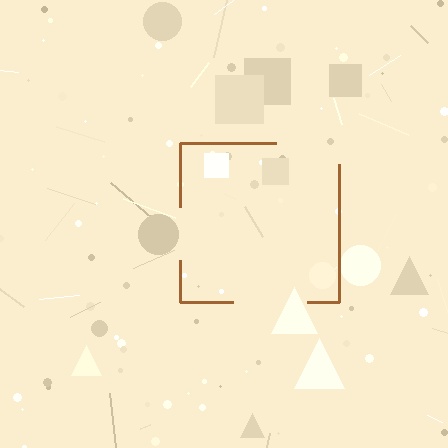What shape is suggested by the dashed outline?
The dashed outline suggests a square.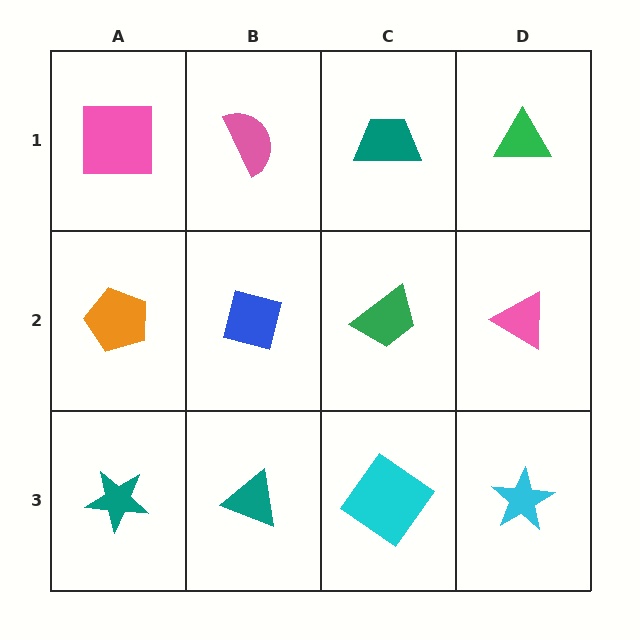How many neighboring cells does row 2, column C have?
4.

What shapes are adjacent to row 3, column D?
A pink triangle (row 2, column D), a cyan diamond (row 3, column C).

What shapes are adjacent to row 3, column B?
A blue square (row 2, column B), a teal star (row 3, column A), a cyan diamond (row 3, column C).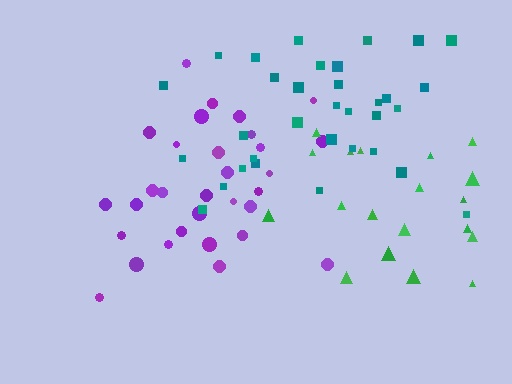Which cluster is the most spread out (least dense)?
Green.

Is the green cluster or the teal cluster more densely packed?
Teal.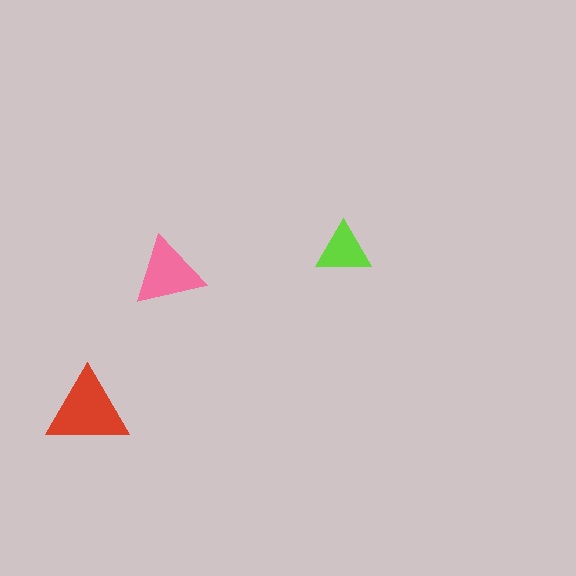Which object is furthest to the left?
The red triangle is leftmost.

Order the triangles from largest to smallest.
the red one, the pink one, the lime one.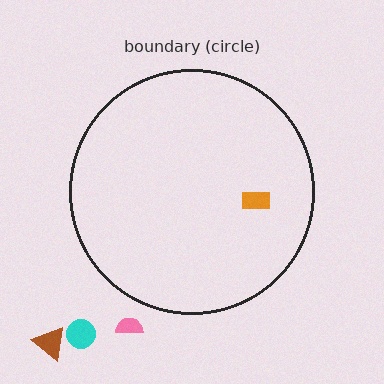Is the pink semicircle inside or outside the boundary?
Outside.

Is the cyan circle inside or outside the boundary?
Outside.